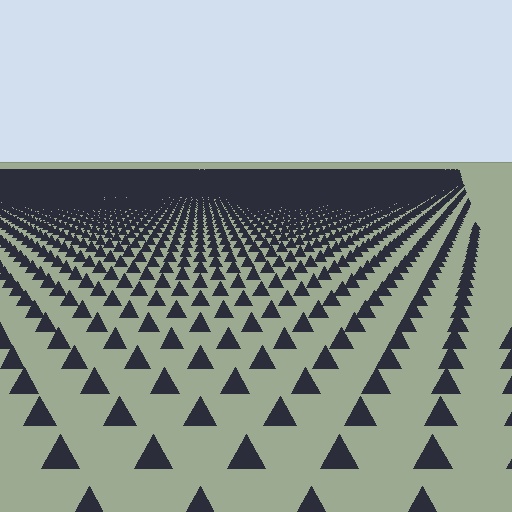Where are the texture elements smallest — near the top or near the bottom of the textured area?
Near the top.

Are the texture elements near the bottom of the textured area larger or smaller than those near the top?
Larger. Near the bottom, elements are closer to the viewer and appear at a bigger on-screen size.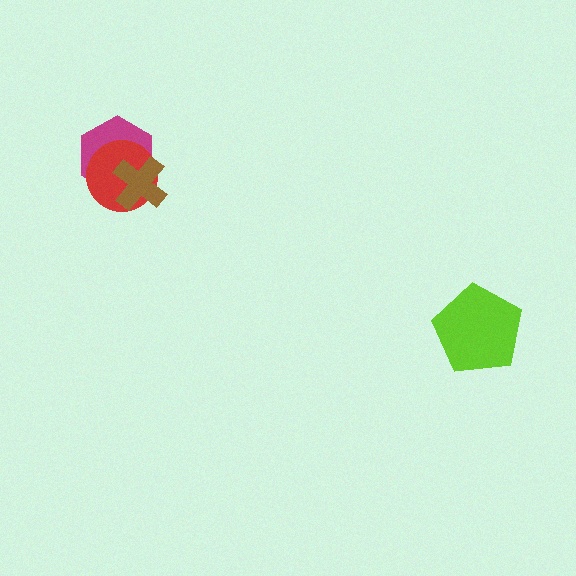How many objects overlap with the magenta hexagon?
2 objects overlap with the magenta hexagon.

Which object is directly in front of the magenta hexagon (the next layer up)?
The red circle is directly in front of the magenta hexagon.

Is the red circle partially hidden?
Yes, it is partially covered by another shape.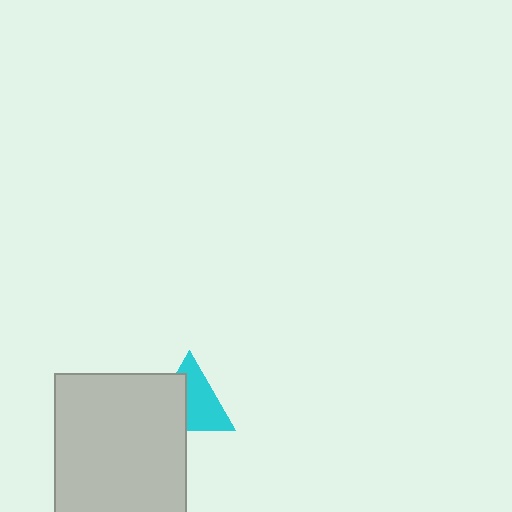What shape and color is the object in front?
The object in front is a light gray rectangle.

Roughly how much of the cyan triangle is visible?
About half of it is visible (roughly 57%).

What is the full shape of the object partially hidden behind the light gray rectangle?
The partially hidden object is a cyan triangle.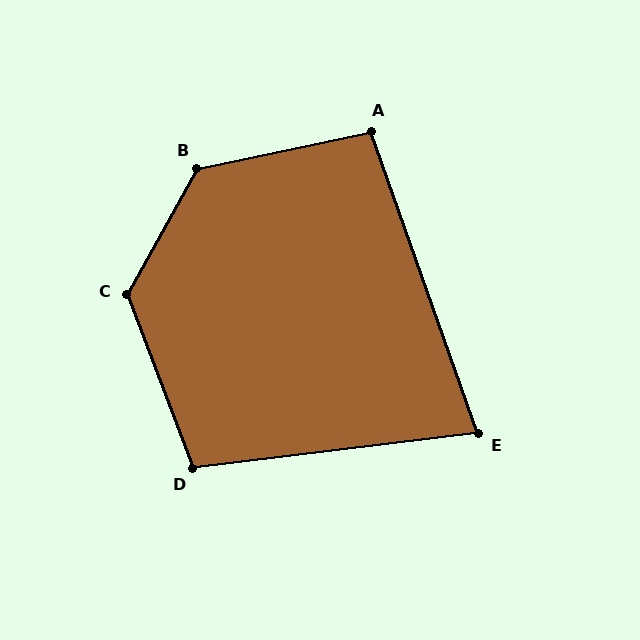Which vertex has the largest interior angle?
B, at approximately 131 degrees.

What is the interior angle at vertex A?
Approximately 98 degrees (obtuse).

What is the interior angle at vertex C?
Approximately 130 degrees (obtuse).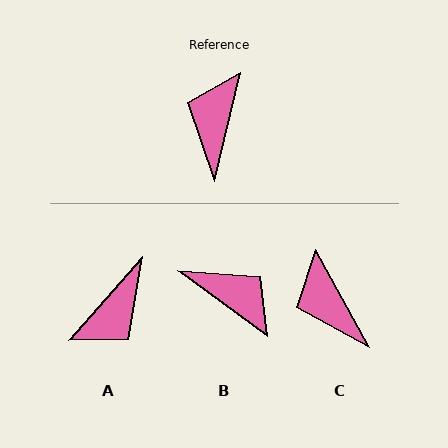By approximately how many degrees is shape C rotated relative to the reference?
Approximately 43 degrees counter-clockwise.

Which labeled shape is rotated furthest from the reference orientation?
A, about 152 degrees away.